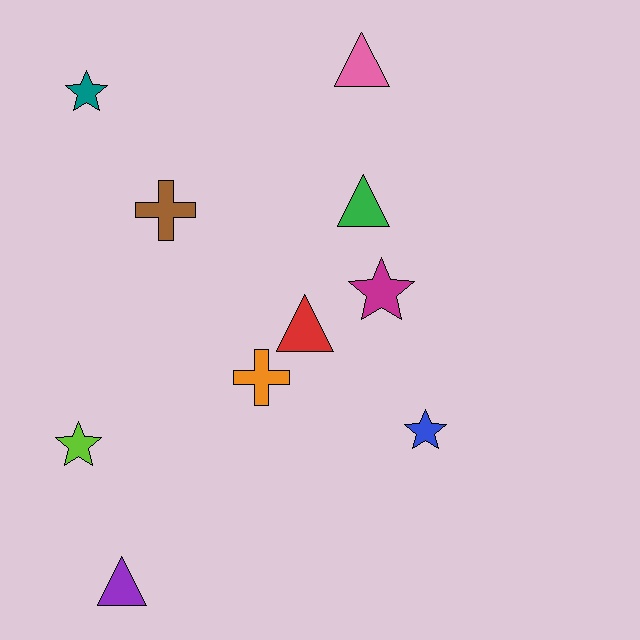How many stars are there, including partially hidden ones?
There are 4 stars.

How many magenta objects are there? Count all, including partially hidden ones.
There is 1 magenta object.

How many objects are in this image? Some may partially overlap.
There are 10 objects.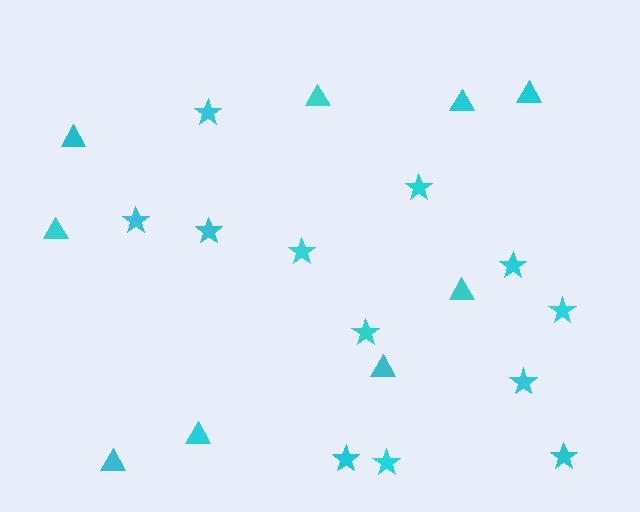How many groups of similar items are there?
There are 2 groups: one group of triangles (9) and one group of stars (12).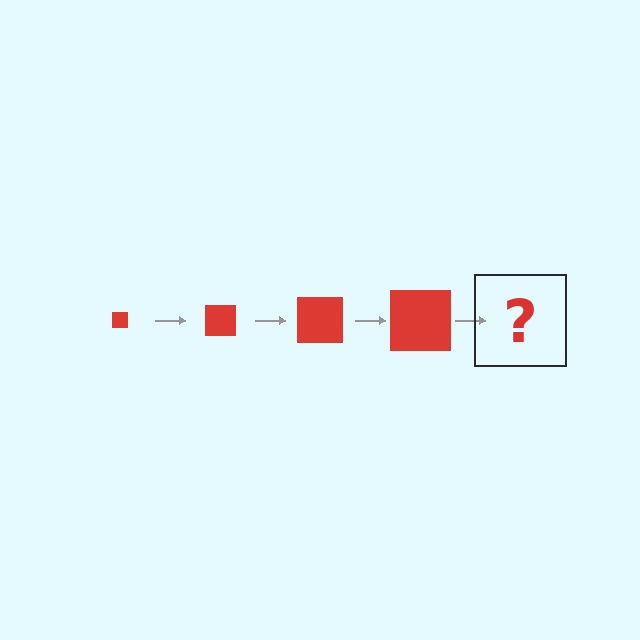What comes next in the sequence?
The next element should be a red square, larger than the previous one.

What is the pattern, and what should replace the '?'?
The pattern is that the square gets progressively larger each step. The '?' should be a red square, larger than the previous one.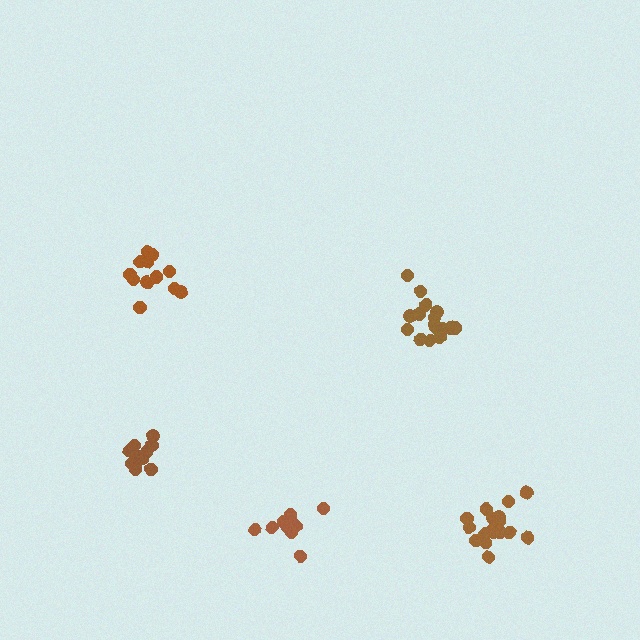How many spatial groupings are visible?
There are 5 spatial groupings.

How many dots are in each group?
Group 1: 17 dots, Group 2: 12 dots, Group 3: 17 dots, Group 4: 12 dots, Group 5: 13 dots (71 total).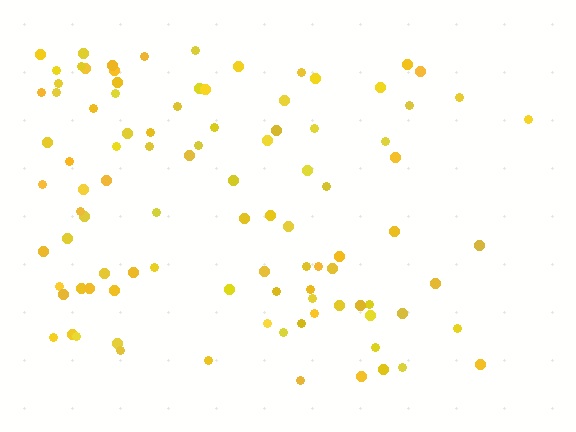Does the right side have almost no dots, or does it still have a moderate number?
Still a moderate number, just noticeably fewer than the left.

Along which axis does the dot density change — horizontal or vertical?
Horizontal.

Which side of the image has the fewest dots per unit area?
The right.